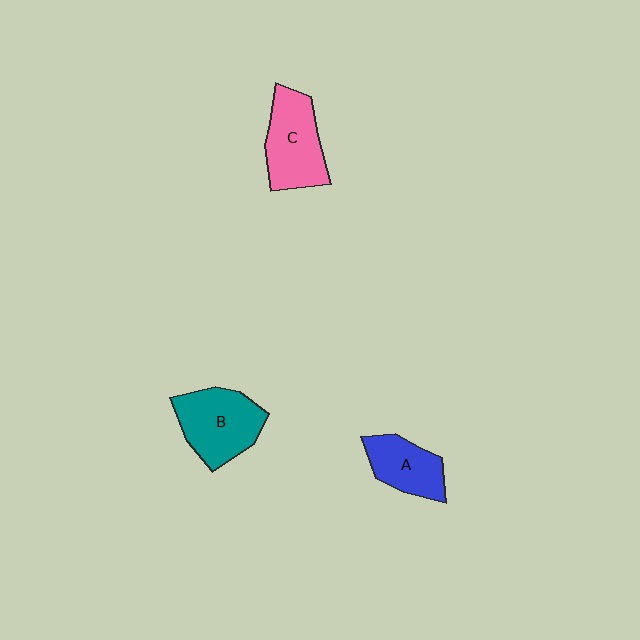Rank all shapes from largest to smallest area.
From largest to smallest: B (teal), C (pink), A (blue).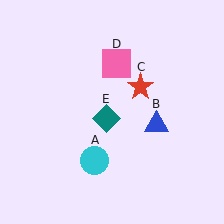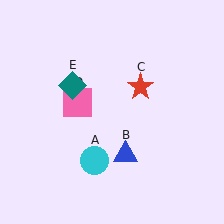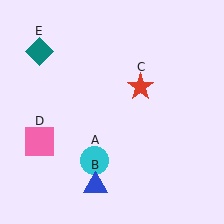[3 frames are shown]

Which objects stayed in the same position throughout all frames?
Cyan circle (object A) and red star (object C) remained stationary.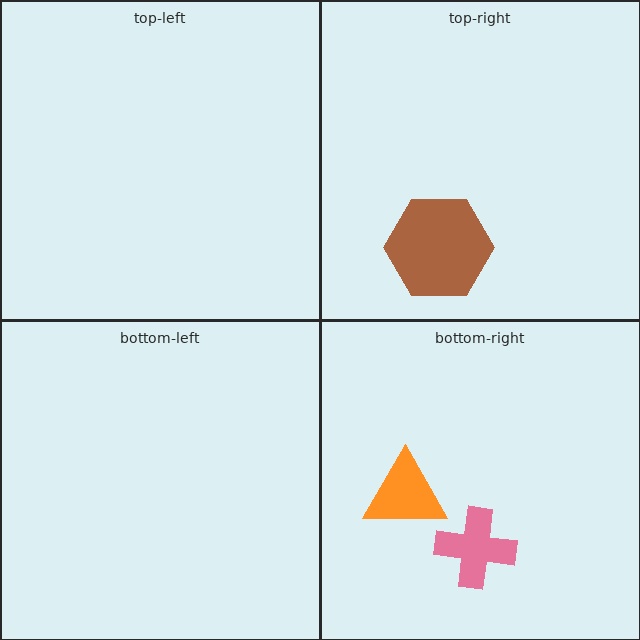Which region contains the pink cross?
The bottom-right region.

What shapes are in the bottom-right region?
The pink cross, the orange triangle.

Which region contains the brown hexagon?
The top-right region.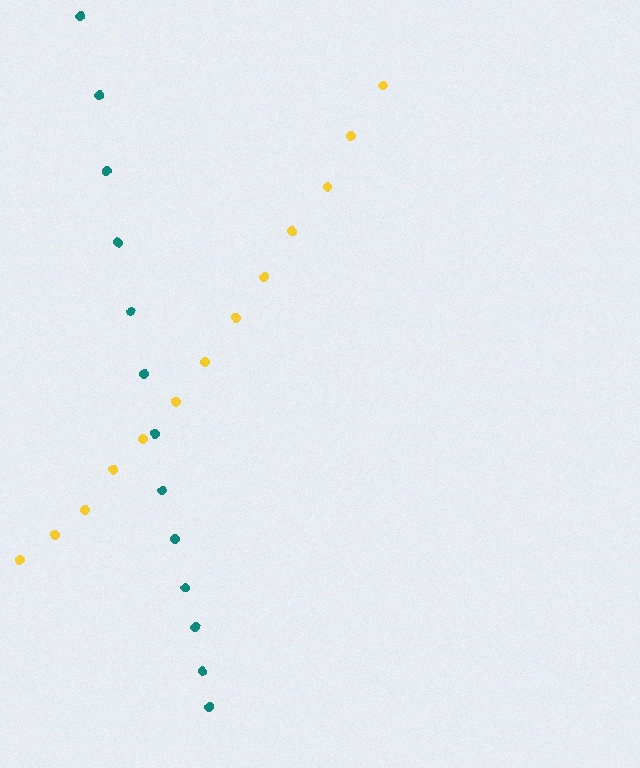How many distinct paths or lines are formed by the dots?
There are 2 distinct paths.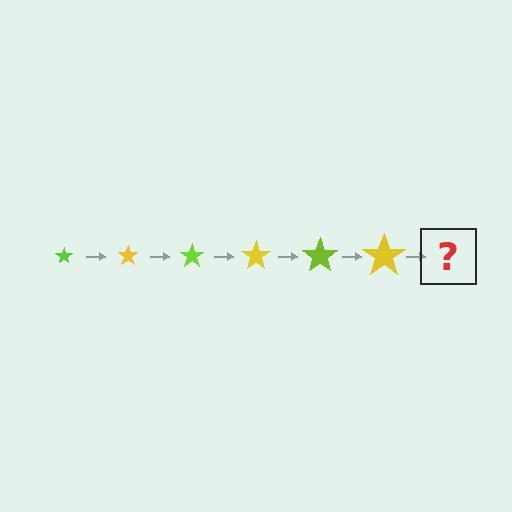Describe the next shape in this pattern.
It should be a lime star, larger than the previous one.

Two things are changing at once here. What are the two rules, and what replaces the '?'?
The two rules are that the star grows larger each step and the color cycles through lime and yellow. The '?' should be a lime star, larger than the previous one.